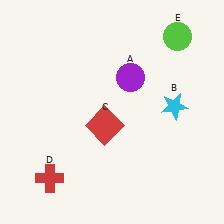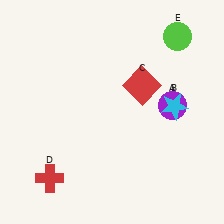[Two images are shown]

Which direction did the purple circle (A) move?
The purple circle (A) moved right.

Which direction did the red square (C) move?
The red square (C) moved up.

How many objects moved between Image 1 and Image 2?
2 objects moved between the two images.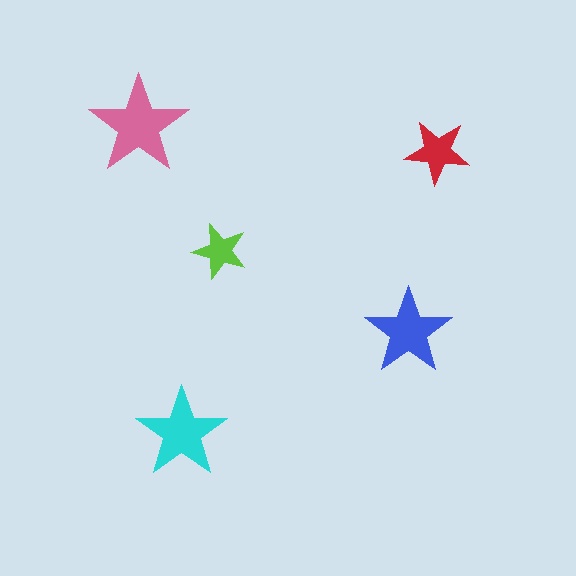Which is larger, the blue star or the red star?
The blue one.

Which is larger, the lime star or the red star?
The red one.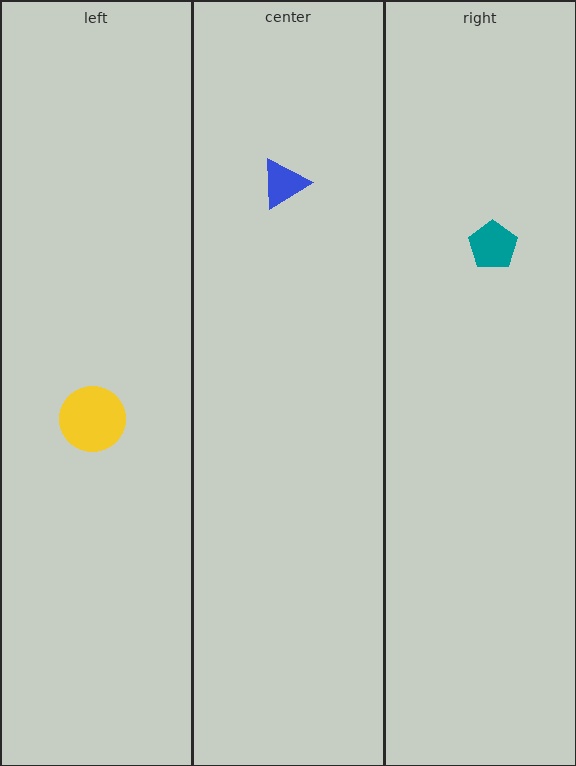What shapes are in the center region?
The blue triangle.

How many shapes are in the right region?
1.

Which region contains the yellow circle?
The left region.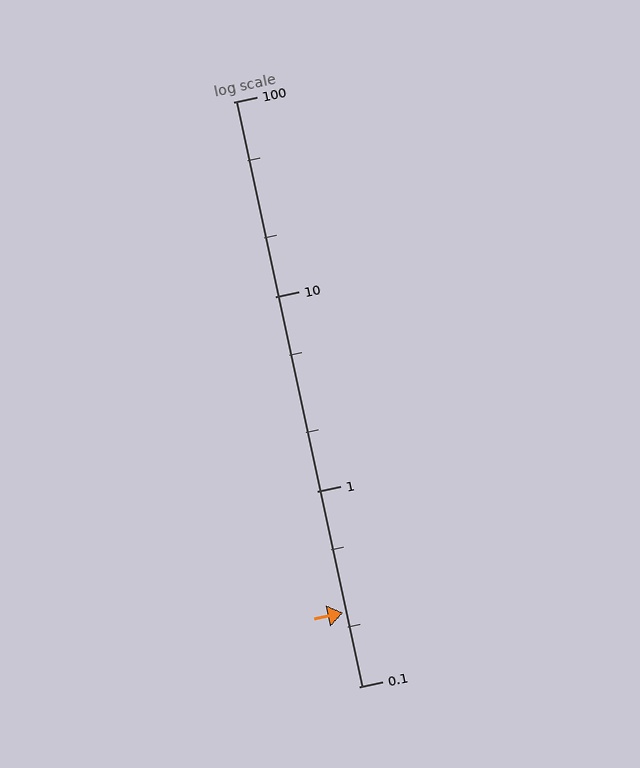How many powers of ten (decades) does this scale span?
The scale spans 3 decades, from 0.1 to 100.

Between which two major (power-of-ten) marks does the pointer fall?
The pointer is between 0.1 and 1.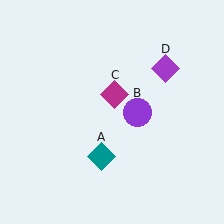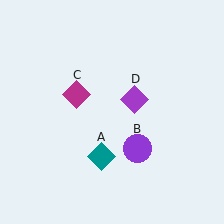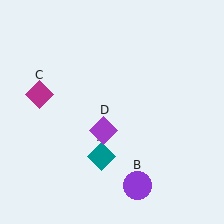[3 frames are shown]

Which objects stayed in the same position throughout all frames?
Teal diamond (object A) remained stationary.